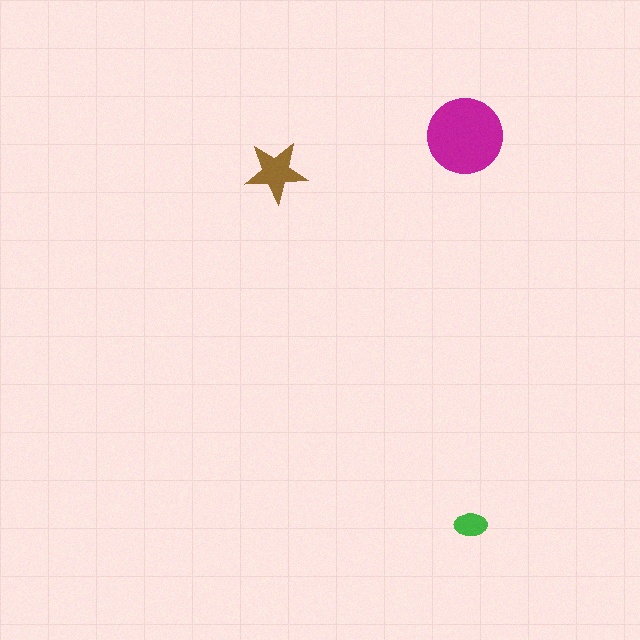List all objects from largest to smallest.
The magenta circle, the brown star, the green ellipse.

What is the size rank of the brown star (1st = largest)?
2nd.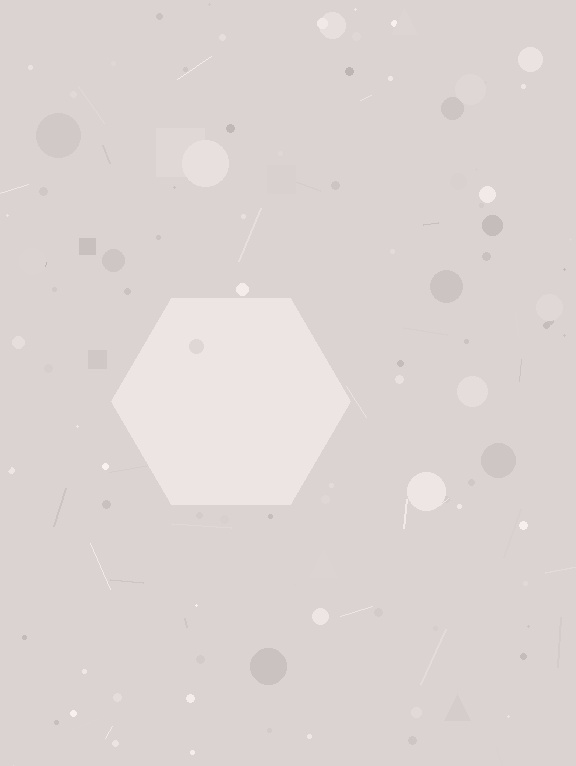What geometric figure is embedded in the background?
A hexagon is embedded in the background.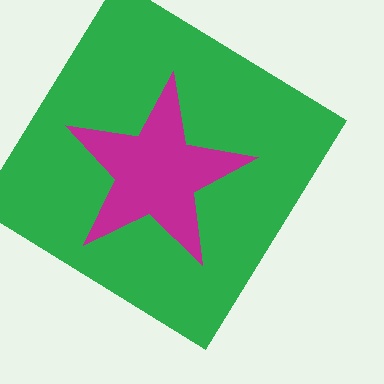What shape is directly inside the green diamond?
The magenta star.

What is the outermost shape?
The green diamond.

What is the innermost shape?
The magenta star.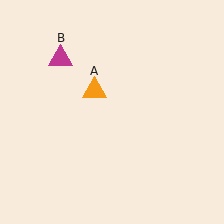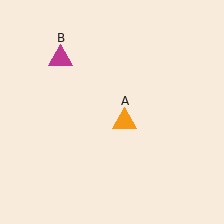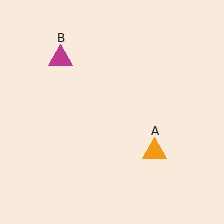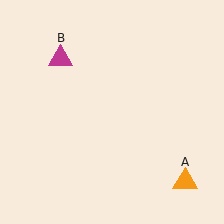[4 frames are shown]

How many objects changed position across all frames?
1 object changed position: orange triangle (object A).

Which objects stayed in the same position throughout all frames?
Magenta triangle (object B) remained stationary.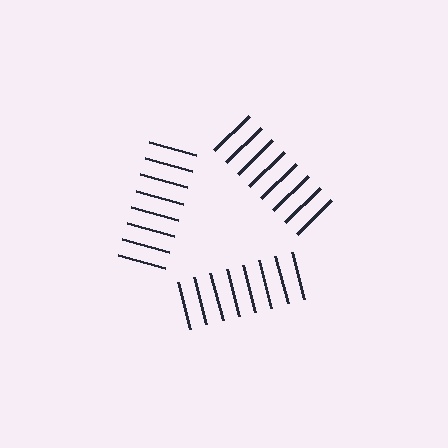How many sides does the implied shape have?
3 sides — the line-ends trace a triangle.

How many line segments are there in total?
24 — 8 along each of the 3 edges.